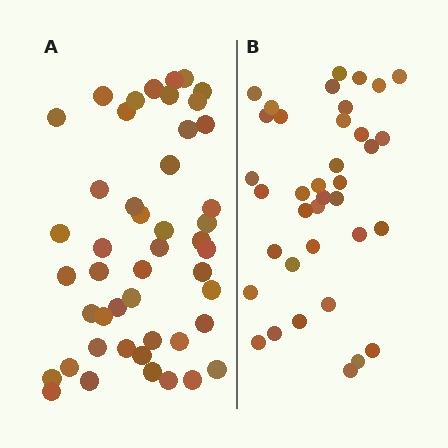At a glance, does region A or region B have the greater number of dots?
Region A (the left region) has more dots.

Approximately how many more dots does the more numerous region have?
Region A has roughly 10 or so more dots than region B.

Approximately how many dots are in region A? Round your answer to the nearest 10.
About 50 dots. (The exact count is 47, which rounds to 50.)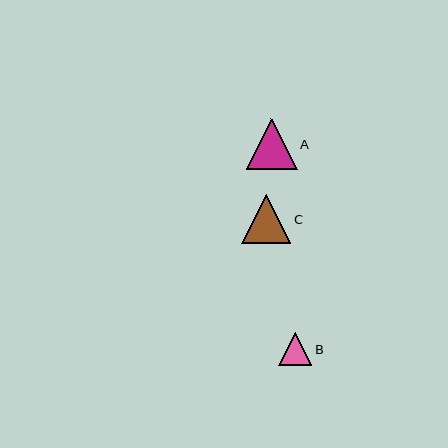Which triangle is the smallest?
Triangle B is the smallest with a size of approximately 33 pixels.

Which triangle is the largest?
Triangle A is the largest with a size of approximately 51 pixels.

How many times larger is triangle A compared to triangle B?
Triangle A is approximately 1.6 times the size of triangle B.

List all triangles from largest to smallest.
From largest to smallest: A, C, B.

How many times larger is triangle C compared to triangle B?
Triangle C is approximately 1.5 times the size of triangle B.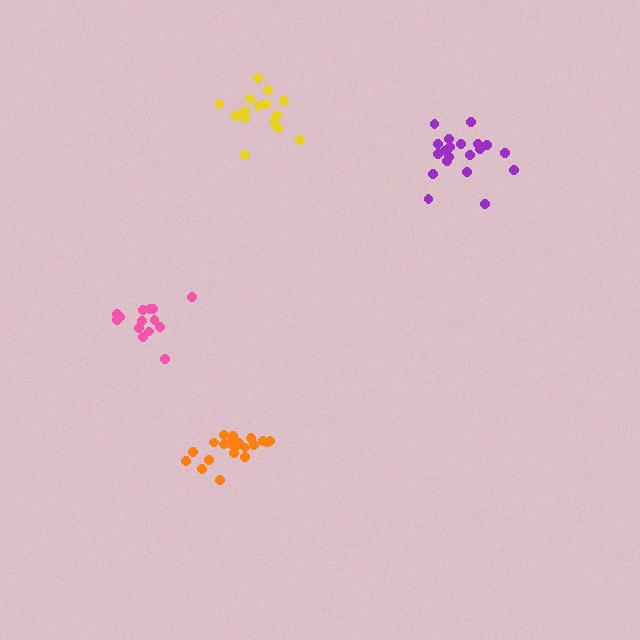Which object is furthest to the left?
The pink cluster is leftmost.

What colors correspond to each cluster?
The clusters are colored: yellow, orange, purple, pink.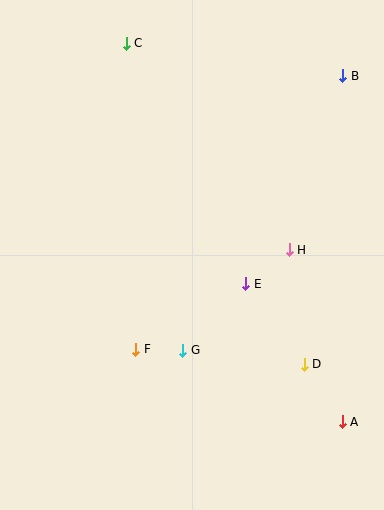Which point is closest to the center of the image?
Point E at (246, 284) is closest to the center.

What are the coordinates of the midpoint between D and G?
The midpoint between D and G is at (244, 357).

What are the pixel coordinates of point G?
Point G is at (183, 350).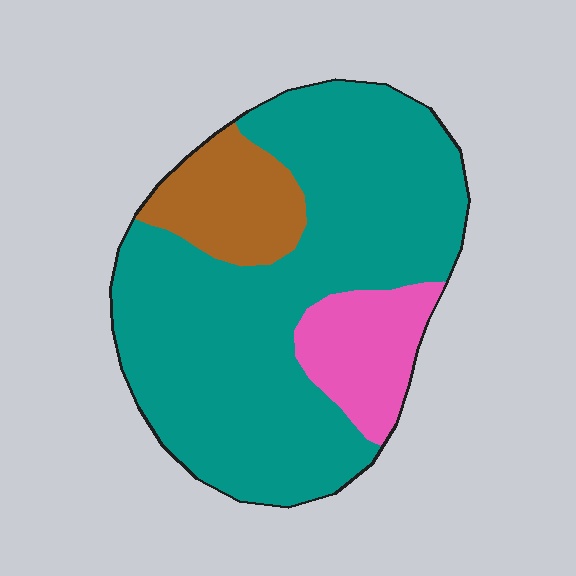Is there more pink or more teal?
Teal.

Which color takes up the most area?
Teal, at roughly 75%.